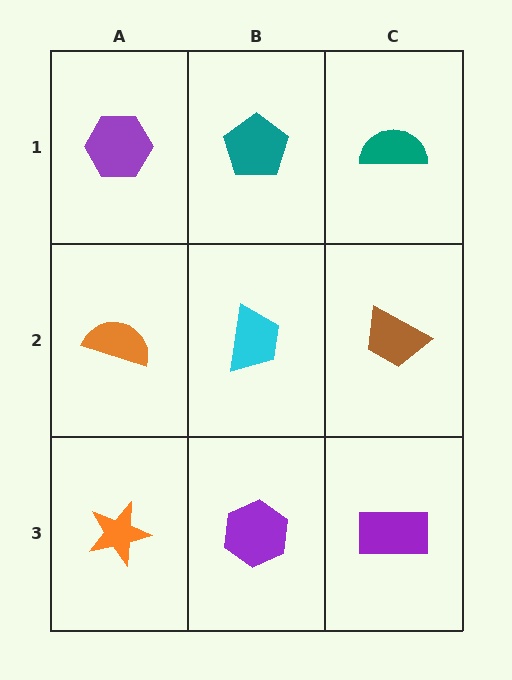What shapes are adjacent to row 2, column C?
A teal semicircle (row 1, column C), a purple rectangle (row 3, column C), a cyan trapezoid (row 2, column B).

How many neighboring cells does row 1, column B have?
3.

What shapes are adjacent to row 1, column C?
A brown trapezoid (row 2, column C), a teal pentagon (row 1, column B).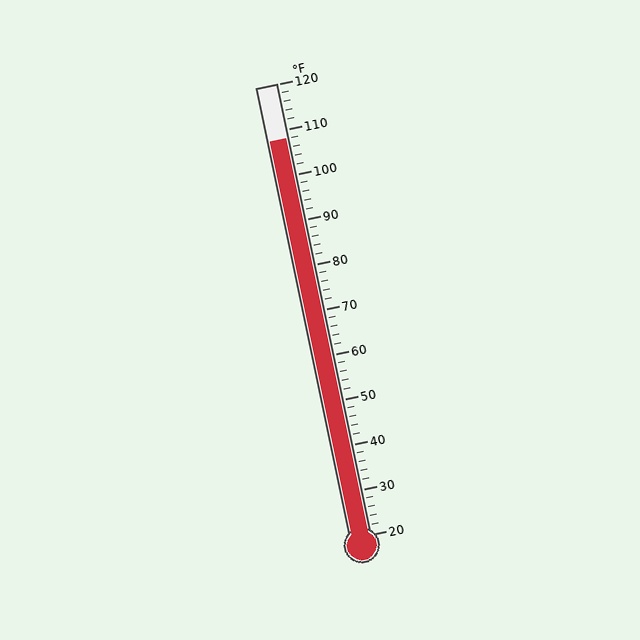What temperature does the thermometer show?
The thermometer shows approximately 108°F.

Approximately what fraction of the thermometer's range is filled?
The thermometer is filled to approximately 90% of its range.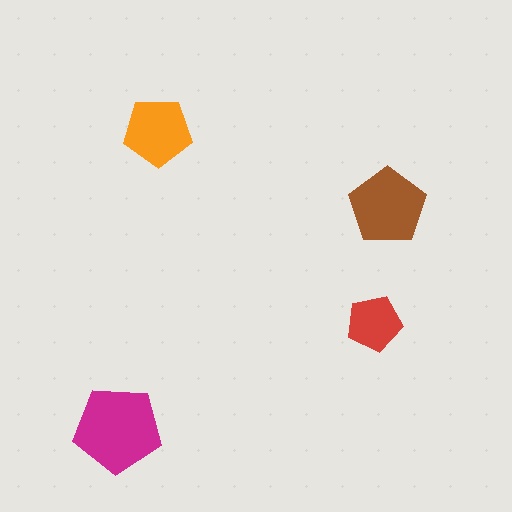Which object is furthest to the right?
The brown pentagon is rightmost.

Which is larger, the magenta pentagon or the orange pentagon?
The magenta one.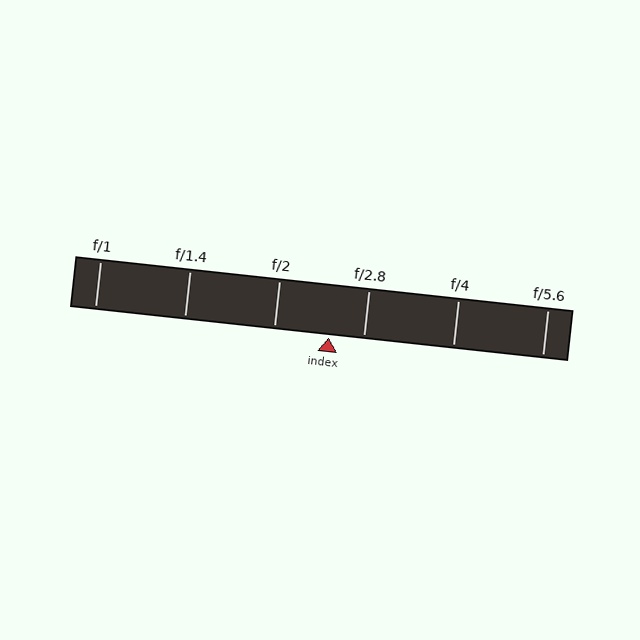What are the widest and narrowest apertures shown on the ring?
The widest aperture shown is f/1 and the narrowest is f/5.6.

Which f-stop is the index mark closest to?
The index mark is closest to f/2.8.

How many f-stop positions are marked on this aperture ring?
There are 6 f-stop positions marked.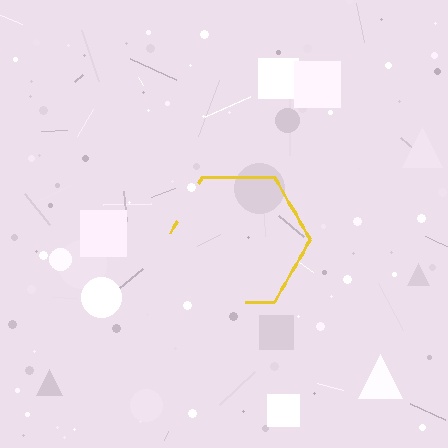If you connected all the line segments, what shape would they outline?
They would outline a hexagon.